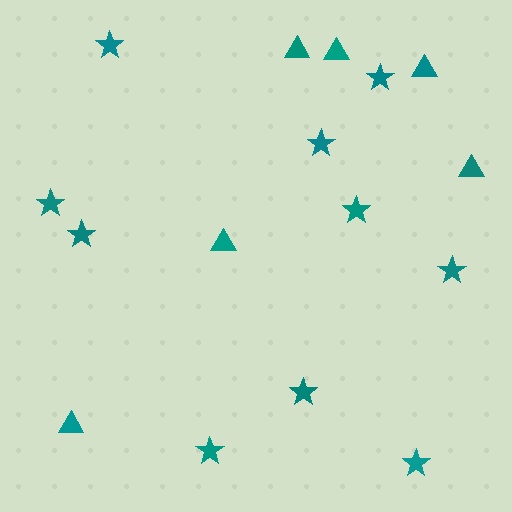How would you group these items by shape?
There are 2 groups: one group of stars (10) and one group of triangles (6).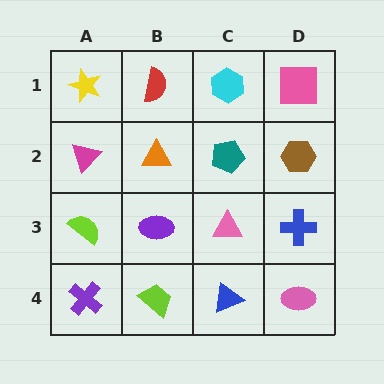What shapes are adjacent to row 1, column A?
A magenta triangle (row 2, column A), a red semicircle (row 1, column B).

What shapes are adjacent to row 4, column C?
A pink triangle (row 3, column C), a lime trapezoid (row 4, column B), a pink ellipse (row 4, column D).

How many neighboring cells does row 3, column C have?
4.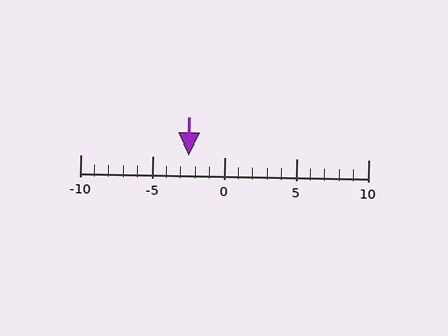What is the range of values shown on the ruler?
The ruler shows values from -10 to 10.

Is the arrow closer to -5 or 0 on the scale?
The arrow is closer to 0.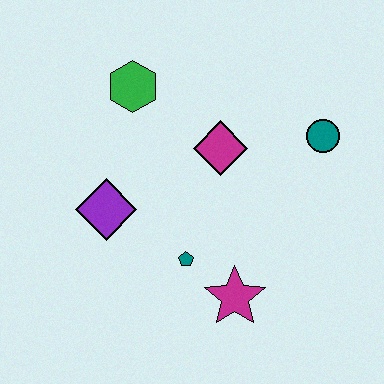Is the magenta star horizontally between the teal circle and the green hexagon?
Yes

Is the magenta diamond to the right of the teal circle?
No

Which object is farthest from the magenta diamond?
The magenta star is farthest from the magenta diamond.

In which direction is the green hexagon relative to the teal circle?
The green hexagon is to the left of the teal circle.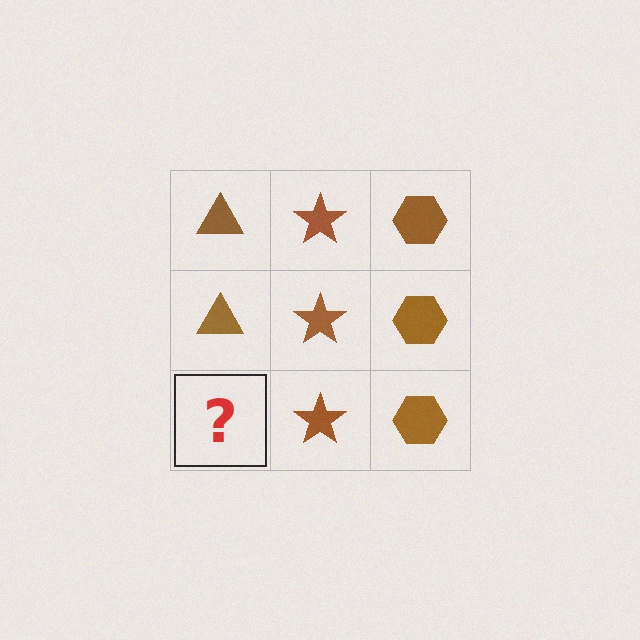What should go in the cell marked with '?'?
The missing cell should contain a brown triangle.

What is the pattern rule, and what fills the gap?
The rule is that each column has a consistent shape. The gap should be filled with a brown triangle.